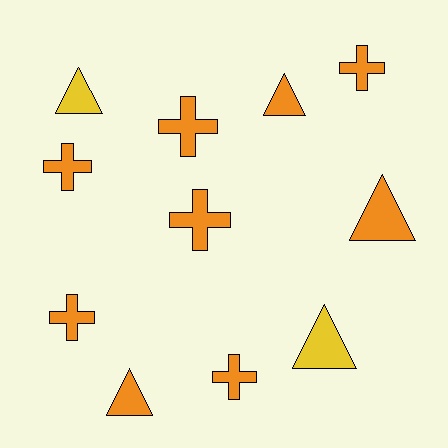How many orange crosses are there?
There are 6 orange crosses.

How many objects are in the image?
There are 11 objects.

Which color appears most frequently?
Orange, with 9 objects.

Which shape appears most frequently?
Cross, with 6 objects.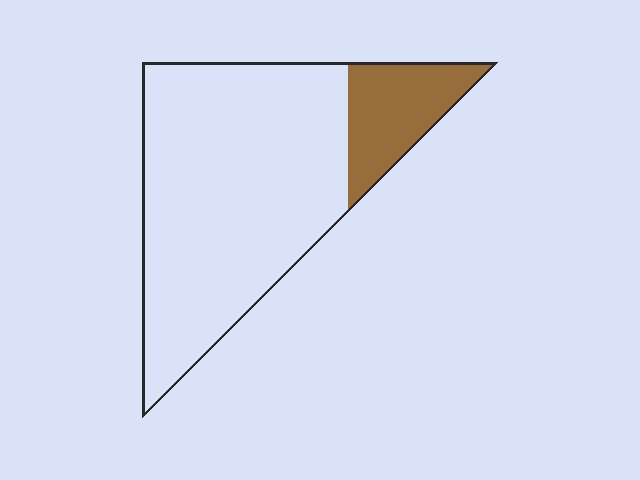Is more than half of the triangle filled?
No.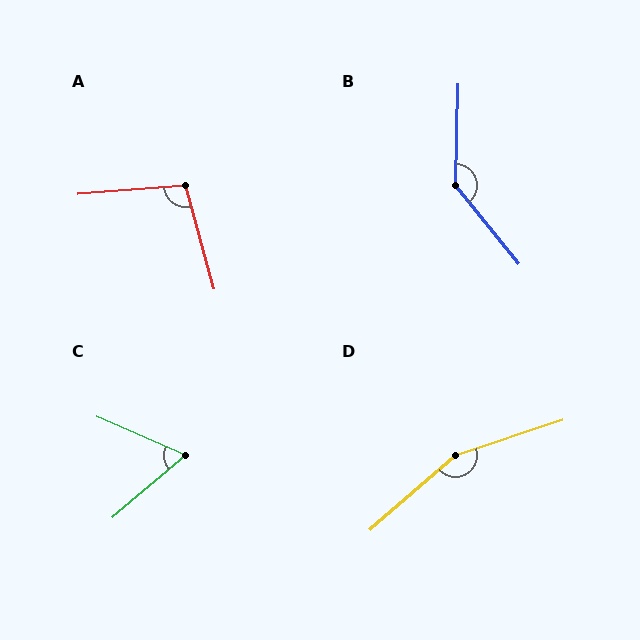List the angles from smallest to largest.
C (63°), A (101°), B (140°), D (157°).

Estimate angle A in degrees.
Approximately 101 degrees.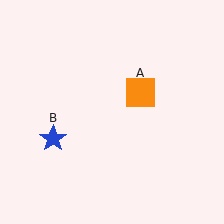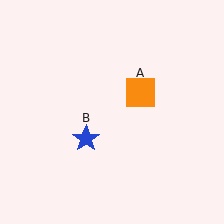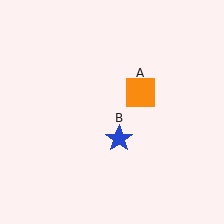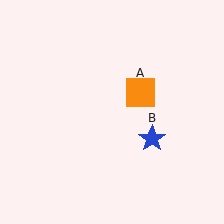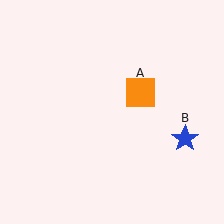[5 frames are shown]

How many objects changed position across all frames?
1 object changed position: blue star (object B).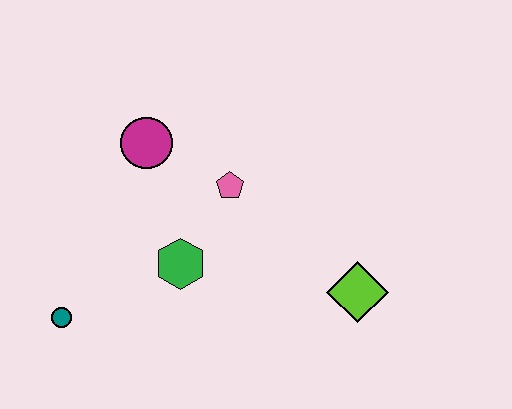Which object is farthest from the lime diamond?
The teal circle is farthest from the lime diamond.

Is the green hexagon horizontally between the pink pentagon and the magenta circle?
Yes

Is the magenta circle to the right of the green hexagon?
No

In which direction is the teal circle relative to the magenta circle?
The teal circle is below the magenta circle.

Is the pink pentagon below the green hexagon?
No